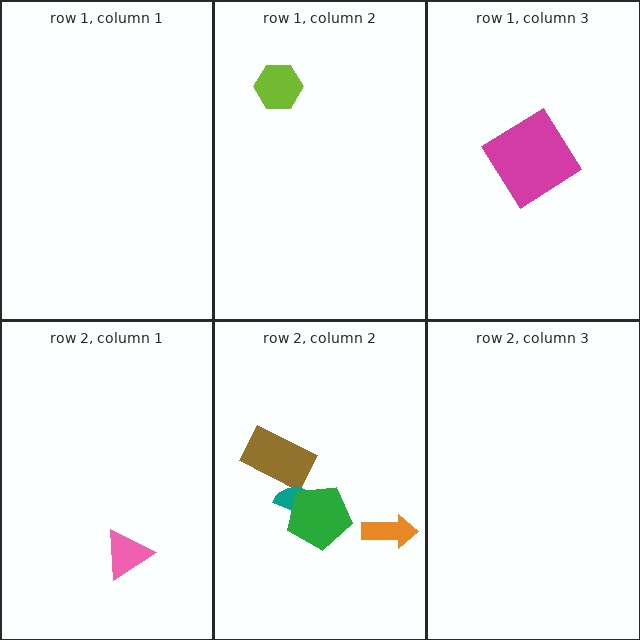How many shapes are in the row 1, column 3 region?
1.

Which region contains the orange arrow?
The row 2, column 2 region.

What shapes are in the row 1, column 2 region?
The lime hexagon.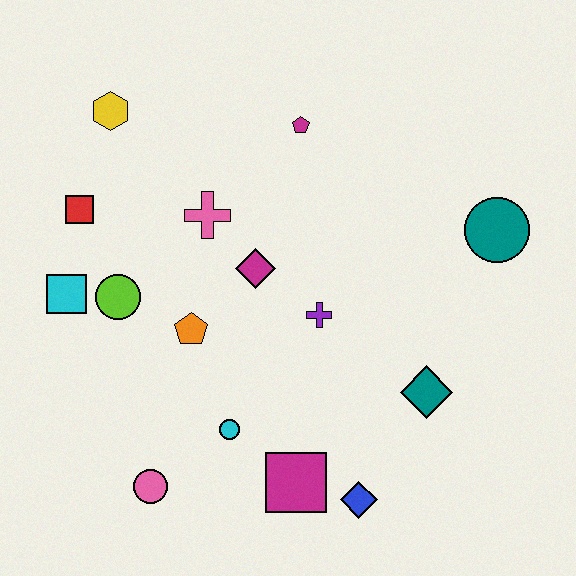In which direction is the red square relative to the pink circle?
The red square is above the pink circle.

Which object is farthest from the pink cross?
The blue diamond is farthest from the pink cross.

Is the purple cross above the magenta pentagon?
No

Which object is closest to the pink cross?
The magenta diamond is closest to the pink cross.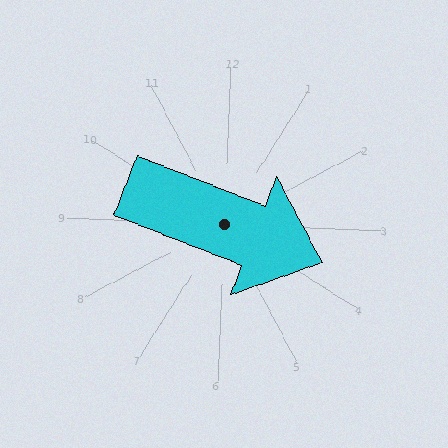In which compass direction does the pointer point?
East.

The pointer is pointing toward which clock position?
Roughly 4 o'clock.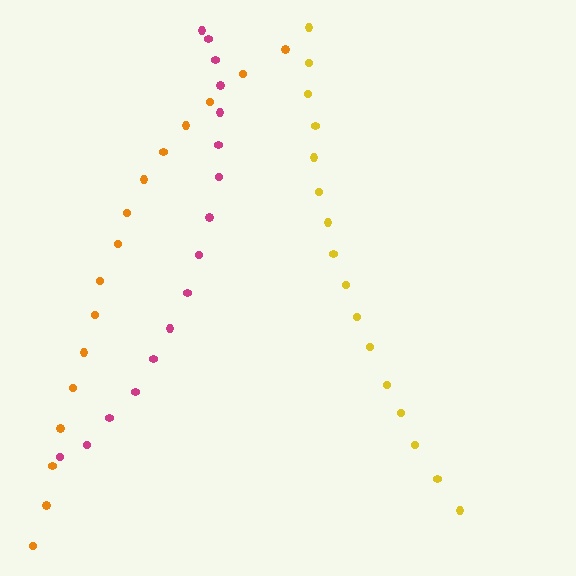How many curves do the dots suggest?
There are 3 distinct paths.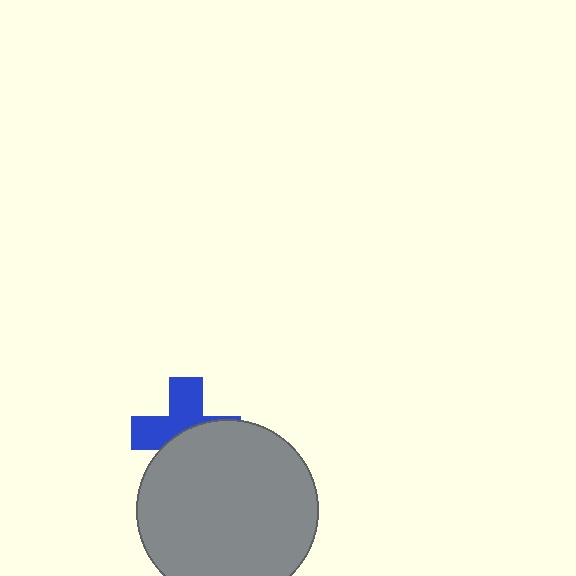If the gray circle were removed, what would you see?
You would see the complete blue cross.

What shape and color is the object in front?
The object in front is a gray circle.